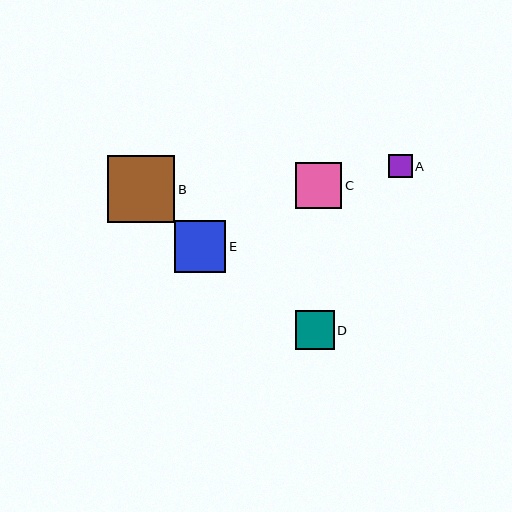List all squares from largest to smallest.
From largest to smallest: B, E, C, D, A.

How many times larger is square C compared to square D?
Square C is approximately 1.2 times the size of square D.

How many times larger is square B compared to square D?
Square B is approximately 1.7 times the size of square D.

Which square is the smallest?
Square A is the smallest with a size of approximately 23 pixels.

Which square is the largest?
Square B is the largest with a size of approximately 67 pixels.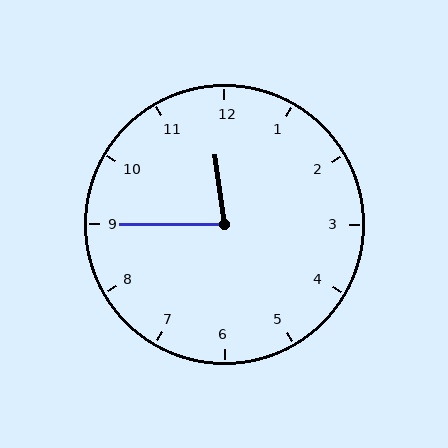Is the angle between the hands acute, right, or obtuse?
It is acute.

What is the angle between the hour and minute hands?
Approximately 82 degrees.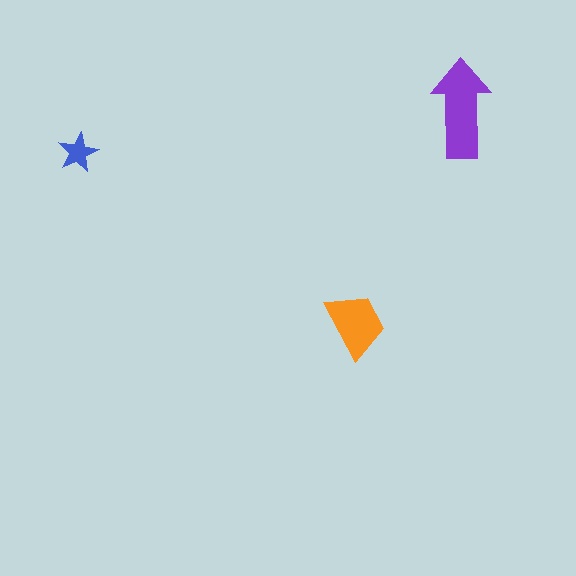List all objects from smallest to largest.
The blue star, the orange trapezoid, the purple arrow.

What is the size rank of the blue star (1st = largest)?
3rd.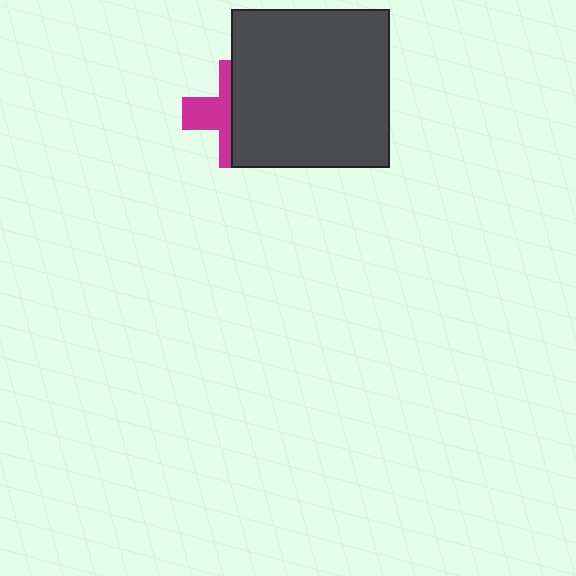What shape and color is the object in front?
The object in front is a dark gray square.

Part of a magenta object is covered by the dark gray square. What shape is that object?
It is a cross.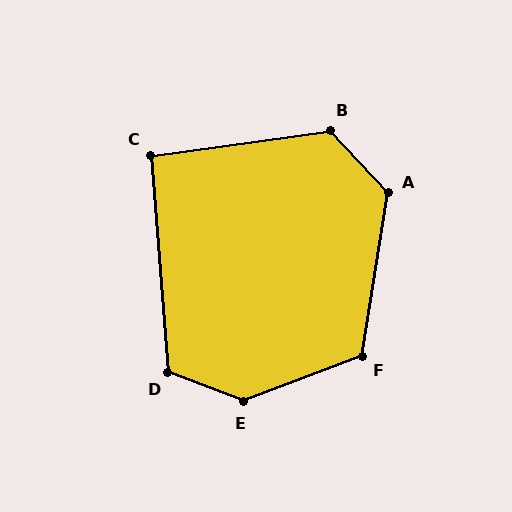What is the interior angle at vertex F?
Approximately 120 degrees (obtuse).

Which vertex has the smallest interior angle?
C, at approximately 93 degrees.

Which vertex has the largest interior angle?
E, at approximately 138 degrees.